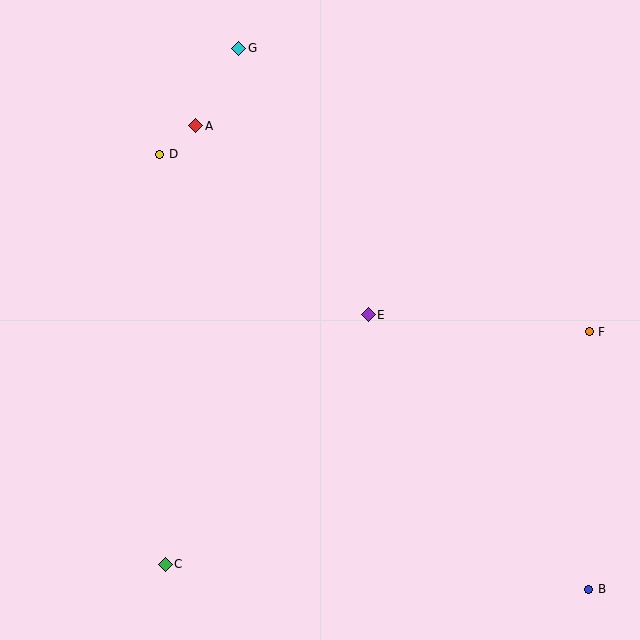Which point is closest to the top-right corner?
Point F is closest to the top-right corner.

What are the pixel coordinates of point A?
Point A is at (196, 126).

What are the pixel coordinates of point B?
Point B is at (589, 589).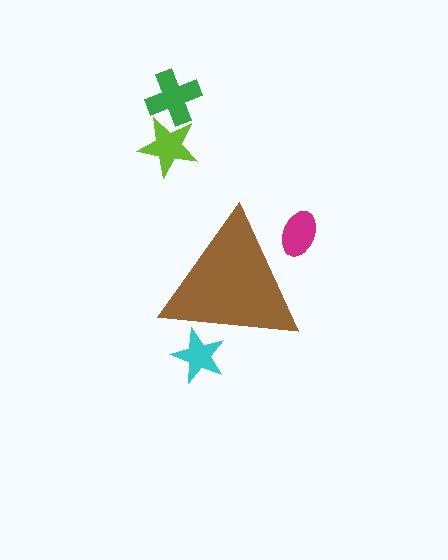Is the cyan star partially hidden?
Yes, the cyan star is partially hidden behind the brown triangle.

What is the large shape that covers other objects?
A brown triangle.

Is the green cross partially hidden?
No, the green cross is fully visible.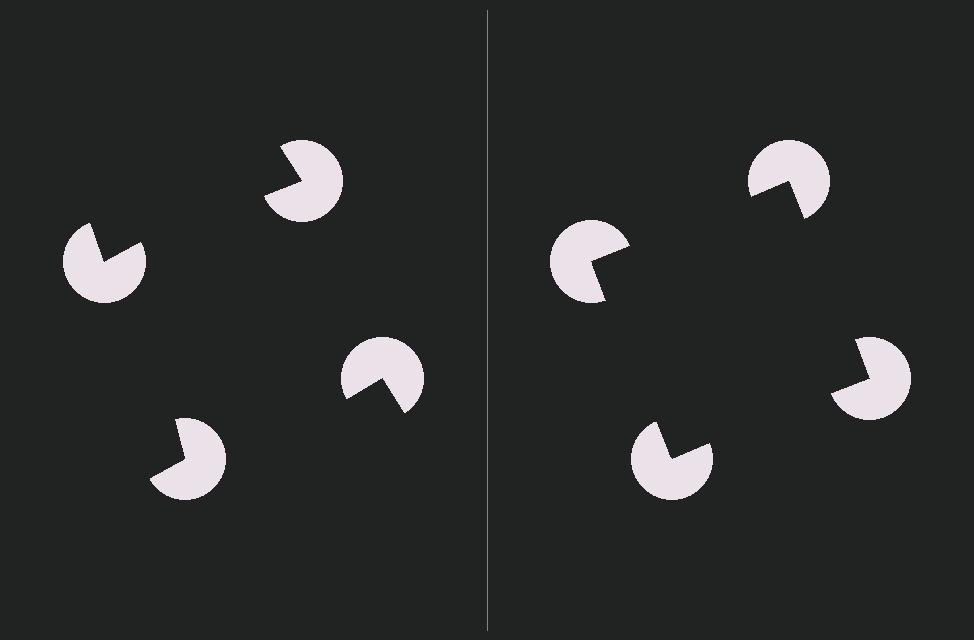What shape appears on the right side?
An illusory square.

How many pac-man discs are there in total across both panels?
8 — 4 on each side.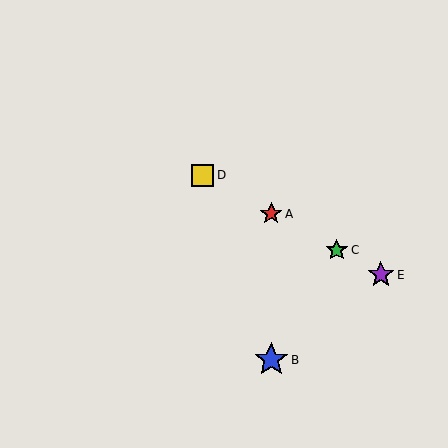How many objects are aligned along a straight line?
4 objects (A, C, D, E) are aligned along a straight line.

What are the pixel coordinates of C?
Object C is at (337, 250).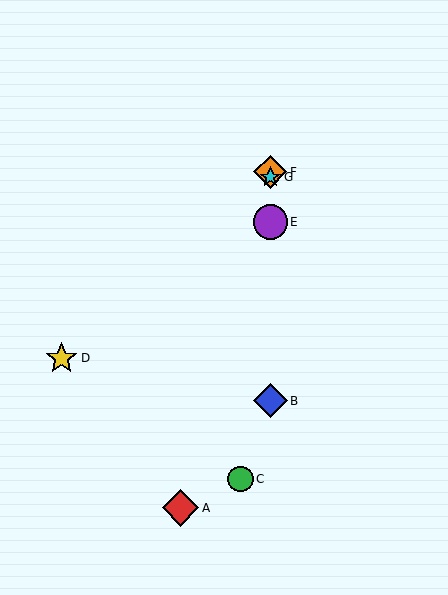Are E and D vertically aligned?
No, E is at x≈270 and D is at x≈62.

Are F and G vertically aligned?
Yes, both are at x≈270.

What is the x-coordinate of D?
Object D is at x≈62.